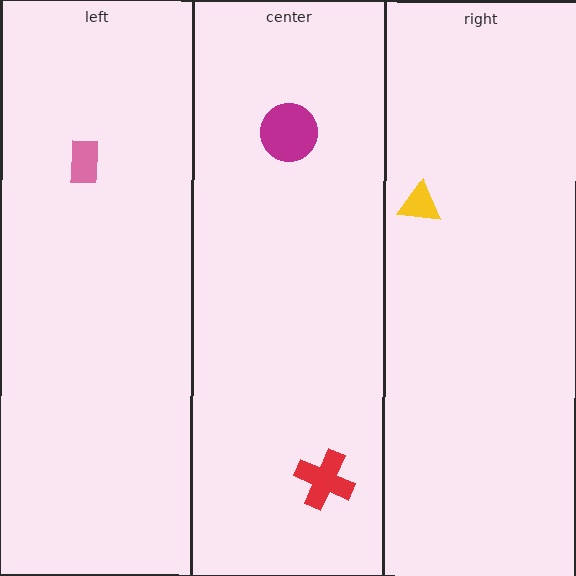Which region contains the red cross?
The center region.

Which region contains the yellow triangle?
The right region.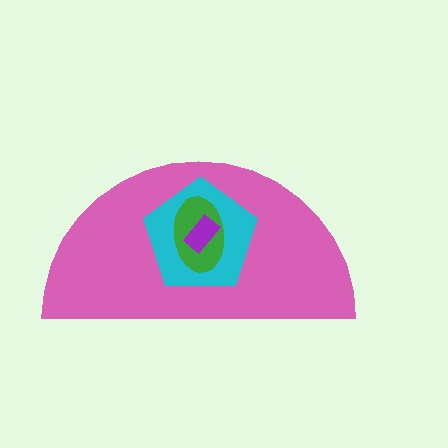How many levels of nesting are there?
4.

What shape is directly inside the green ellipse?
The purple rectangle.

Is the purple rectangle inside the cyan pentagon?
Yes.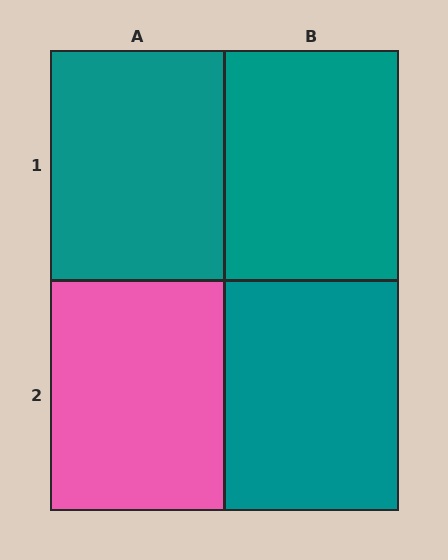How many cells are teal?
3 cells are teal.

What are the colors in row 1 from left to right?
Teal, teal.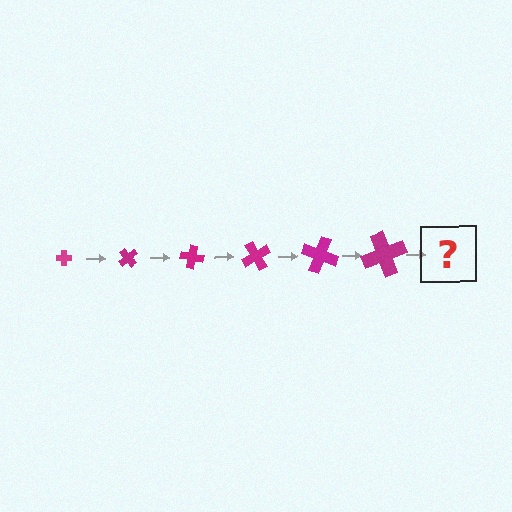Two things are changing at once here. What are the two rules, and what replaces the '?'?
The two rules are that the cross grows larger each step and it rotates 50 degrees each step. The '?' should be a cross, larger than the previous one and rotated 300 degrees from the start.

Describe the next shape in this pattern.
It should be a cross, larger than the previous one and rotated 300 degrees from the start.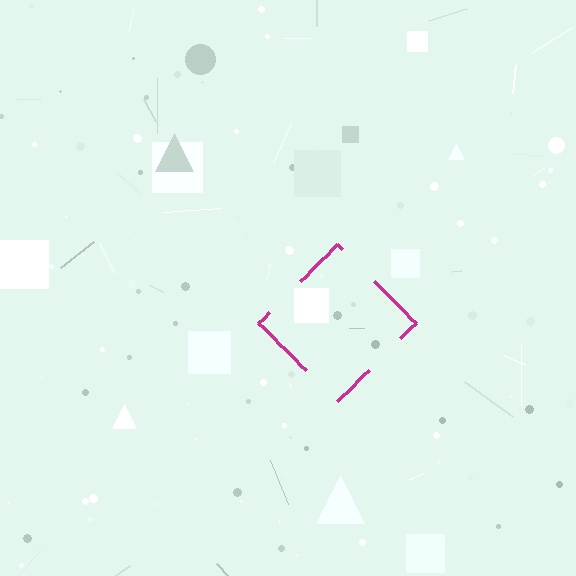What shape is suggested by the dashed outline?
The dashed outline suggests a diamond.